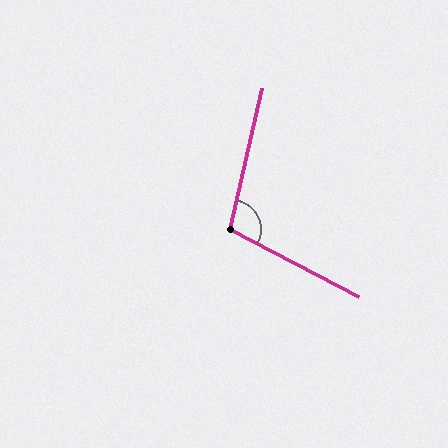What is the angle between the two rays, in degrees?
Approximately 105 degrees.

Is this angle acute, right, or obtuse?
It is obtuse.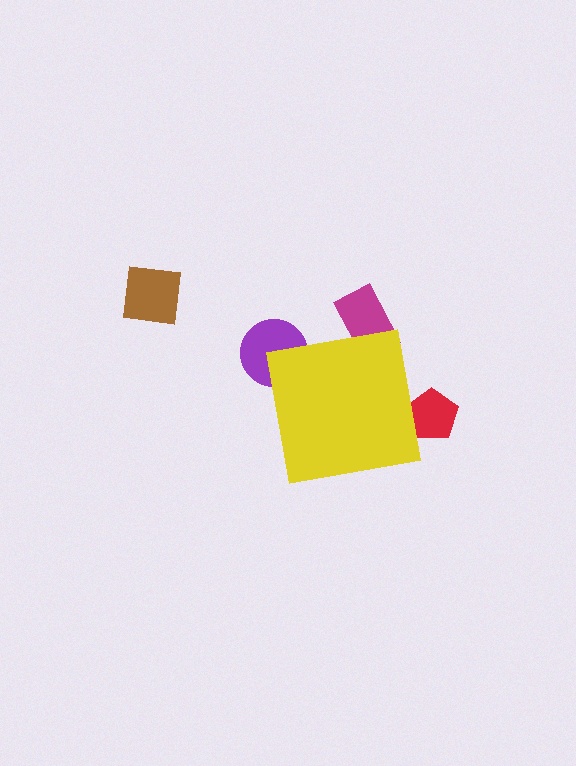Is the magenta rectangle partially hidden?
Yes, the magenta rectangle is partially hidden behind the yellow square.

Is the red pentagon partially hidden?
Yes, the red pentagon is partially hidden behind the yellow square.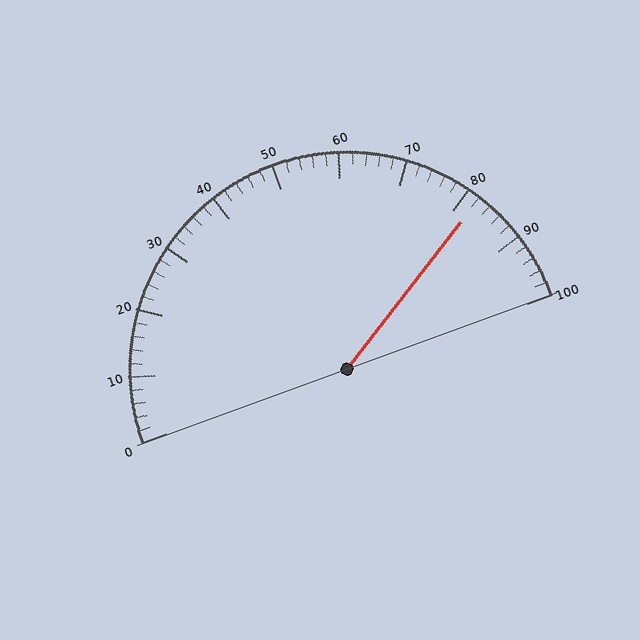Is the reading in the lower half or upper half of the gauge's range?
The reading is in the upper half of the range (0 to 100).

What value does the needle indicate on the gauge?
The needle indicates approximately 82.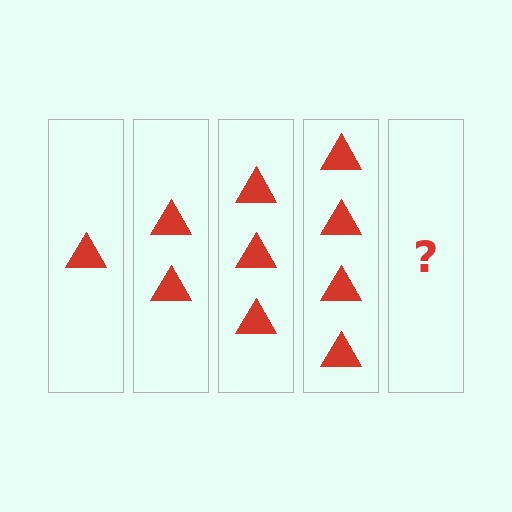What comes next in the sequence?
The next element should be 5 triangles.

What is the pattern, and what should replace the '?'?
The pattern is that each step adds one more triangle. The '?' should be 5 triangles.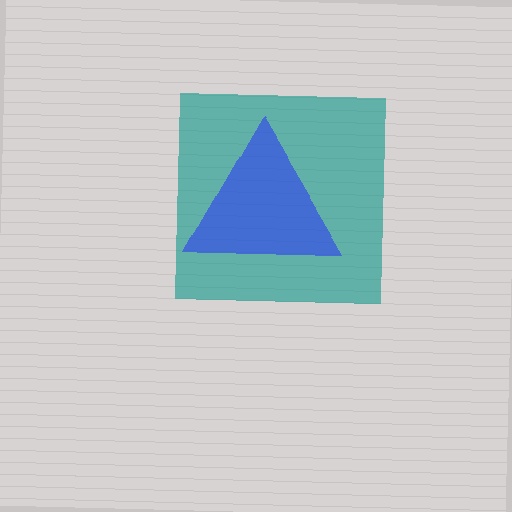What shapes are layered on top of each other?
The layered shapes are: a teal square, a blue triangle.